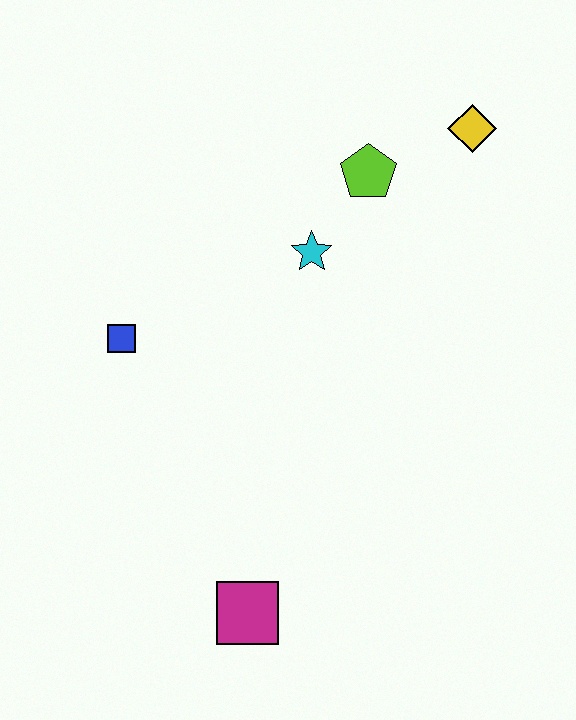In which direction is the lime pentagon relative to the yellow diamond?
The lime pentagon is to the left of the yellow diamond.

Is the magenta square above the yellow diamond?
No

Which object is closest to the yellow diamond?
The lime pentagon is closest to the yellow diamond.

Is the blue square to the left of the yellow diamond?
Yes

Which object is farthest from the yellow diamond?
The magenta square is farthest from the yellow diamond.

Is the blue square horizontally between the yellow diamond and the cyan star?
No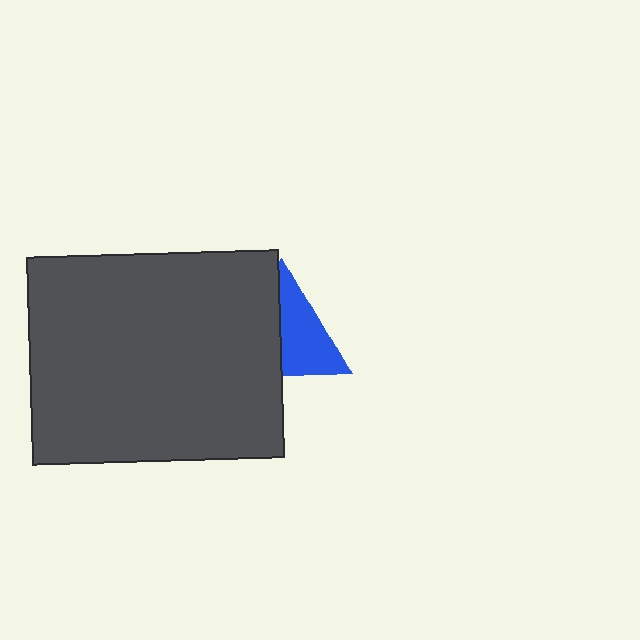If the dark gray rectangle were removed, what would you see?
You would see the complete blue triangle.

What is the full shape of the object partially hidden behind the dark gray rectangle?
The partially hidden object is a blue triangle.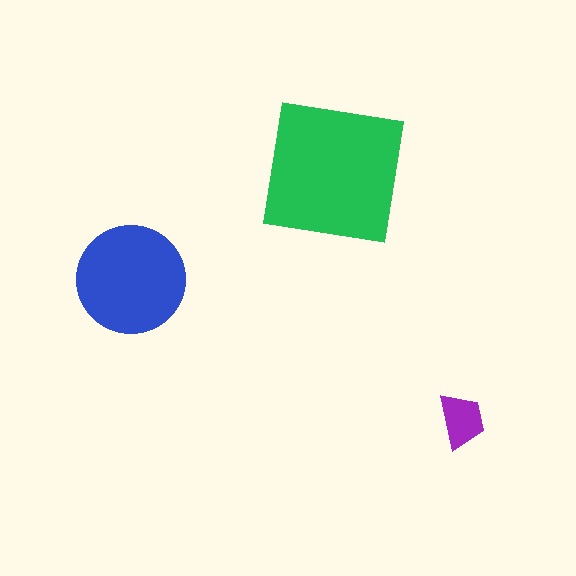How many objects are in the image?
There are 3 objects in the image.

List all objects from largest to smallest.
The green square, the blue circle, the purple trapezoid.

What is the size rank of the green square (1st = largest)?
1st.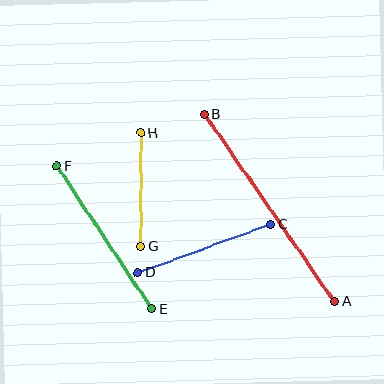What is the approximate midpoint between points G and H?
The midpoint is at approximately (141, 190) pixels.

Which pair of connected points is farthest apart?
Points A and B are farthest apart.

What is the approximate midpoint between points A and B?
The midpoint is at approximately (269, 208) pixels.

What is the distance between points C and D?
The distance is approximately 141 pixels.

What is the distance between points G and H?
The distance is approximately 114 pixels.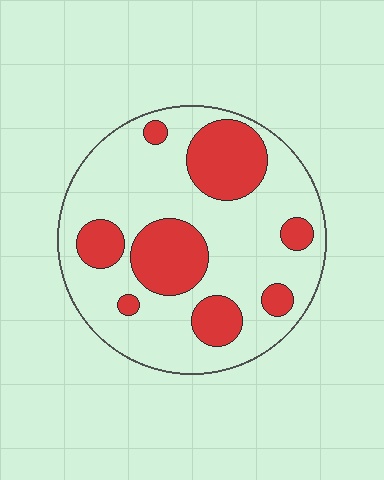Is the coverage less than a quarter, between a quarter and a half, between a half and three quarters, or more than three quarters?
Between a quarter and a half.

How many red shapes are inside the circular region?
8.